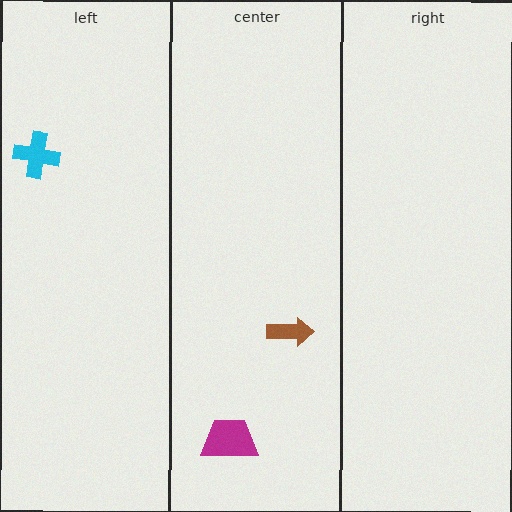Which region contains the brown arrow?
The center region.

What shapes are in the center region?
The magenta trapezoid, the brown arrow.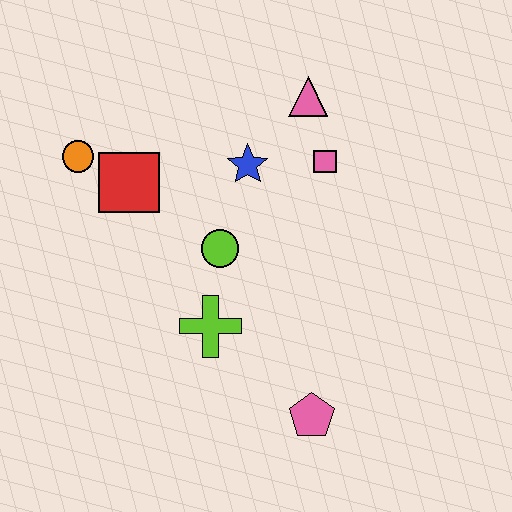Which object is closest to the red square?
The orange circle is closest to the red square.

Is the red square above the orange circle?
No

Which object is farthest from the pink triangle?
The pink pentagon is farthest from the pink triangle.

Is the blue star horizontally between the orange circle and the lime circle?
No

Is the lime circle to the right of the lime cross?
Yes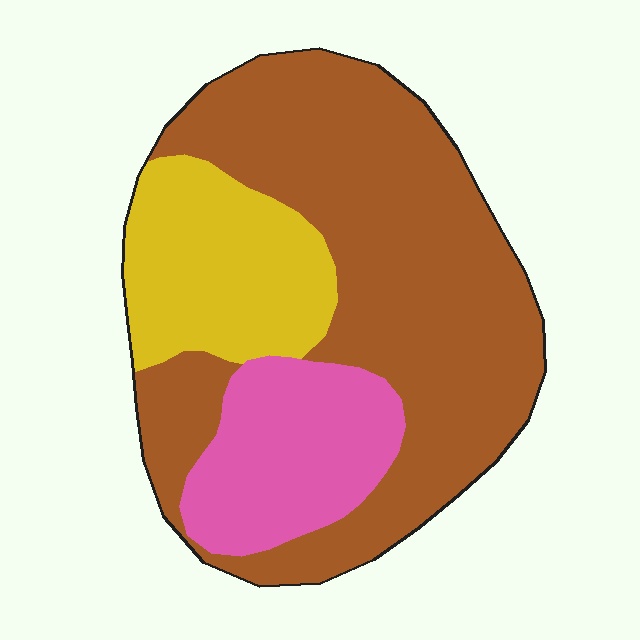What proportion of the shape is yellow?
Yellow takes up between a sixth and a third of the shape.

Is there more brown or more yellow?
Brown.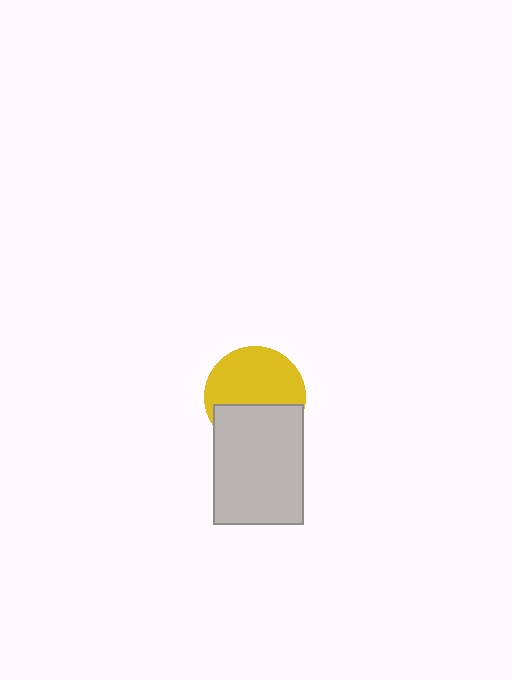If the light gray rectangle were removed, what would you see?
You would see the complete yellow circle.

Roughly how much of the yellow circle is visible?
About half of it is visible (roughly 60%).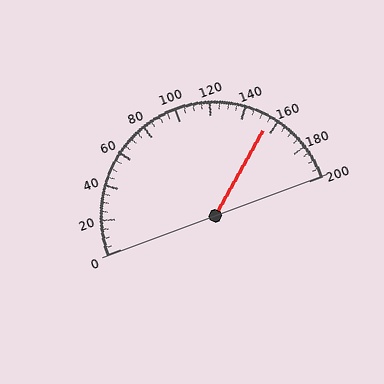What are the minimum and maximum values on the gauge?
The gauge ranges from 0 to 200.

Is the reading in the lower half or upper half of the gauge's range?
The reading is in the upper half of the range (0 to 200).